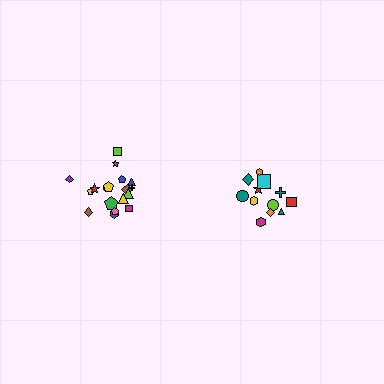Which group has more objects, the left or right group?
The left group.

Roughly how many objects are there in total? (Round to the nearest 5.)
Roughly 30 objects in total.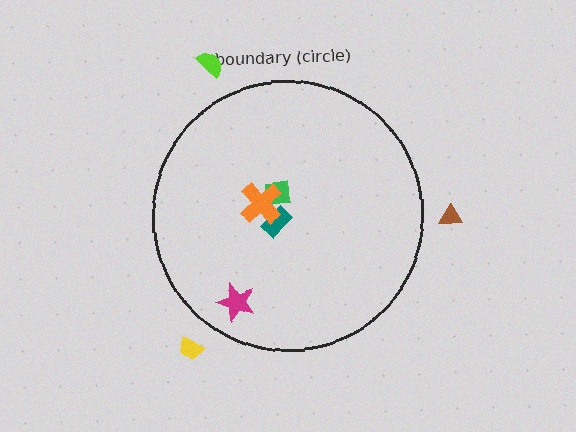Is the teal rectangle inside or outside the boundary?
Inside.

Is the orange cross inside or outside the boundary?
Inside.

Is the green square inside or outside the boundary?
Inside.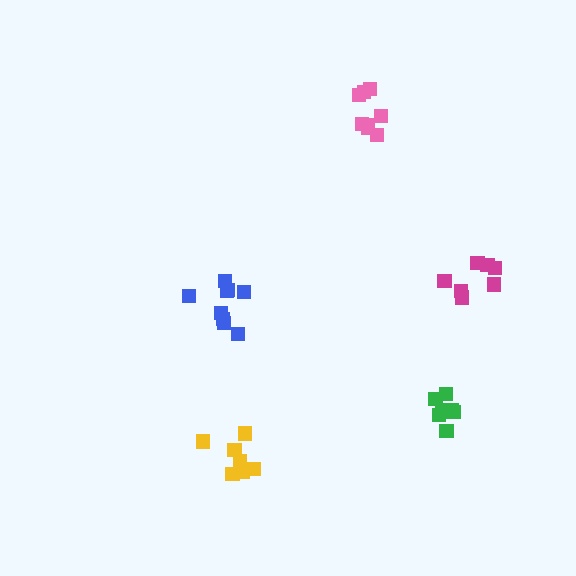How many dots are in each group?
Group 1: 7 dots, Group 2: 9 dots, Group 3: 7 dots, Group 4: 7 dots, Group 5: 8 dots (38 total).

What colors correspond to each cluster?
The clusters are colored: magenta, blue, yellow, green, pink.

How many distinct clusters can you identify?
There are 5 distinct clusters.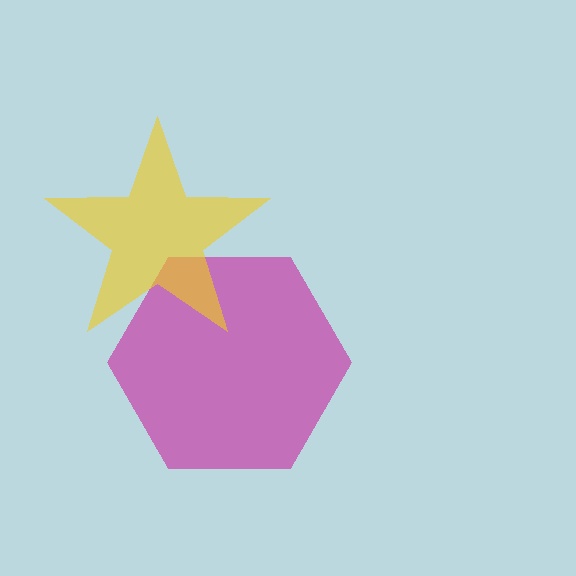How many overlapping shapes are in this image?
There are 2 overlapping shapes in the image.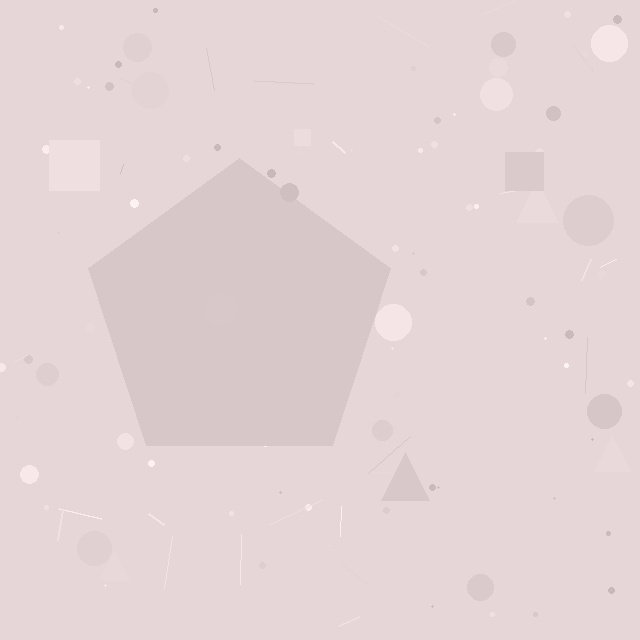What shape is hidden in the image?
A pentagon is hidden in the image.